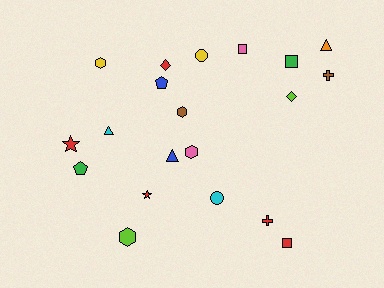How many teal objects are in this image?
There are no teal objects.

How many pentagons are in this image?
There are 2 pentagons.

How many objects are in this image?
There are 20 objects.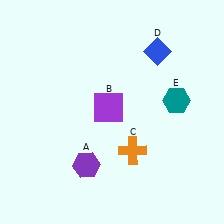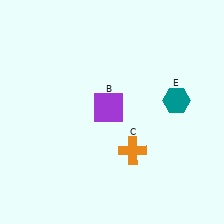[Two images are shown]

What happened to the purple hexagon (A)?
The purple hexagon (A) was removed in Image 2. It was in the bottom-left area of Image 1.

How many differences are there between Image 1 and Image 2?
There are 2 differences between the two images.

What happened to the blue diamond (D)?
The blue diamond (D) was removed in Image 2. It was in the top-right area of Image 1.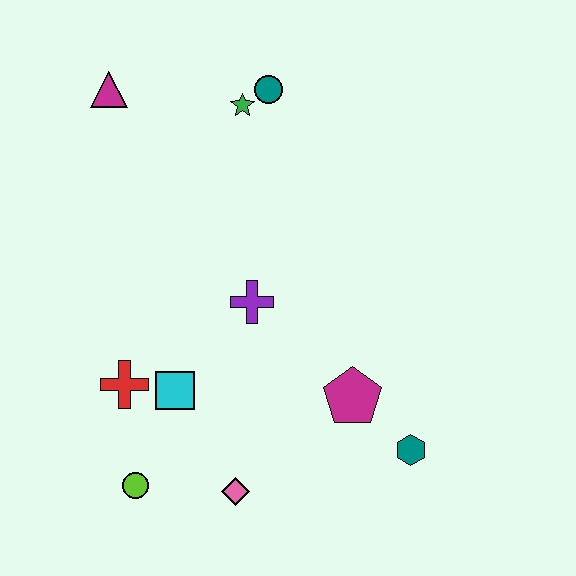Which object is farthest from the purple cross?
The magenta triangle is farthest from the purple cross.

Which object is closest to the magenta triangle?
The green star is closest to the magenta triangle.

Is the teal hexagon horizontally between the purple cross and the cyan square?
No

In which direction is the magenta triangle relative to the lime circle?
The magenta triangle is above the lime circle.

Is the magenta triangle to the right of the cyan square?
No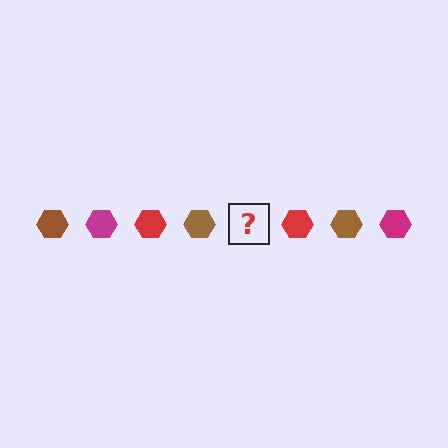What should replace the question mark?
The question mark should be replaced with a magenta hexagon.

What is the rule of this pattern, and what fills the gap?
The rule is that the pattern cycles through brown, magenta, red hexagons. The gap should be filled with a magenta hexagon.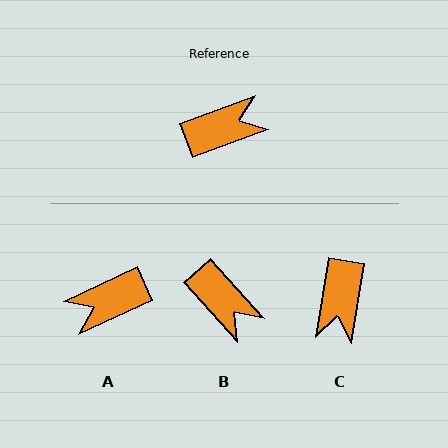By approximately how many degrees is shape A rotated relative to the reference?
Approximately 175 degrees clockwise.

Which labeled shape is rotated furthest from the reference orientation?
A, about 175 degrees away.